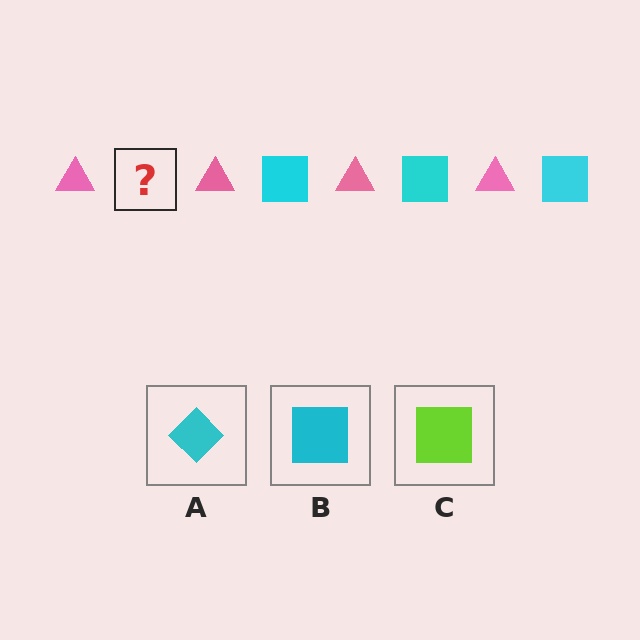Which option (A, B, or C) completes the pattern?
B.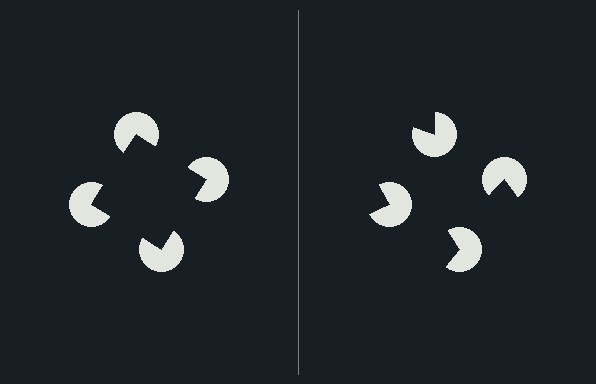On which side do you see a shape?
An illusory square appears on the left side. On the right side the wedge cuts are rotated, so no coherent shape forms.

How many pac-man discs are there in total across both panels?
8 — 4 on each side.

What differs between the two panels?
The pac-man discs are positioned identically on both sides; only the wedge orientations differ. On the left they align to a square; on the right they are misaligned.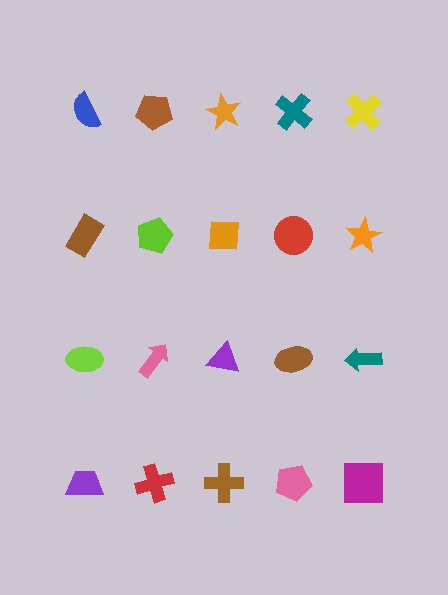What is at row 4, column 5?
A magenta square.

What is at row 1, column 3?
An orange star.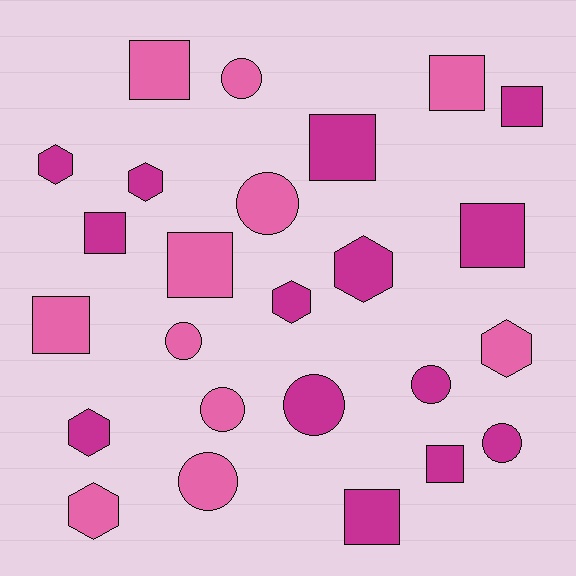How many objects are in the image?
There are 25 objects.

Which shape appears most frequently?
Square, with 10 objects.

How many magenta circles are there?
There are 3 magenta circles.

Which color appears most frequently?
Magenta, with 14 objects.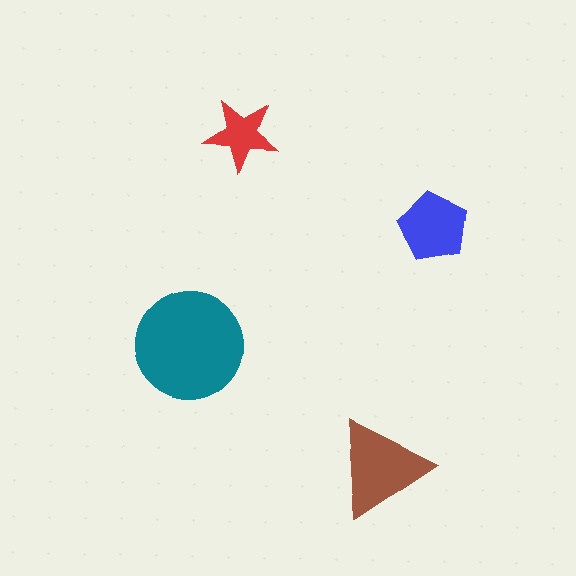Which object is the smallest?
The red star.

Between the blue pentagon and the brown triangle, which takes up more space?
The brown triangle.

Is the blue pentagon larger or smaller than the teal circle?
Smaller.